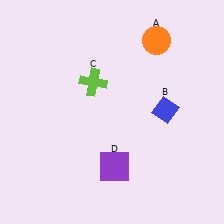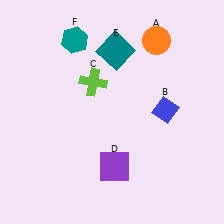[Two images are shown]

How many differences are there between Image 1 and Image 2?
There are 2 differences between the two images.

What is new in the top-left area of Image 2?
A teal hexagon (F) was added in the top-left area of Image 2.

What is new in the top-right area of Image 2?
A teal square (E) was added in the top-right area of Image 2.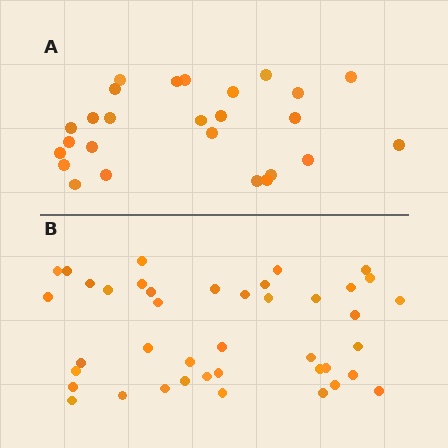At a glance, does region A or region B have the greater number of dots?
Region B (the bottom region) has more dots.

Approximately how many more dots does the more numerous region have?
Region B has approximately 15 more dots than region A.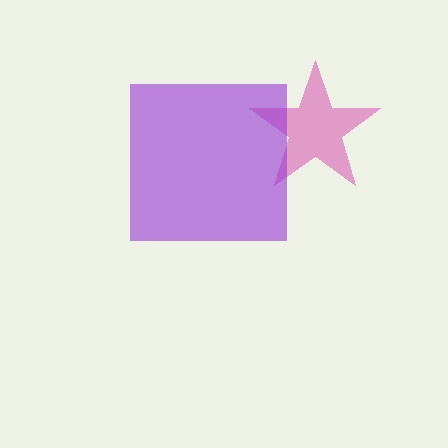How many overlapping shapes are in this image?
There are 2 overlapping shapes in the image.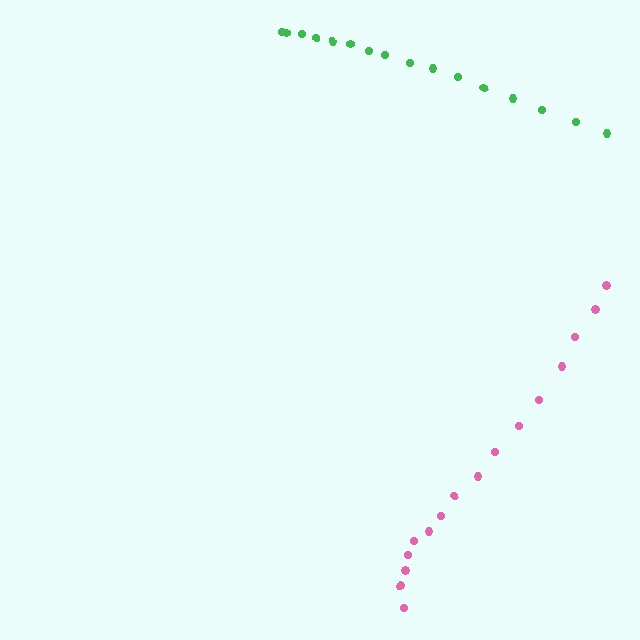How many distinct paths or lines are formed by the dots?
There are 2 distinct paths.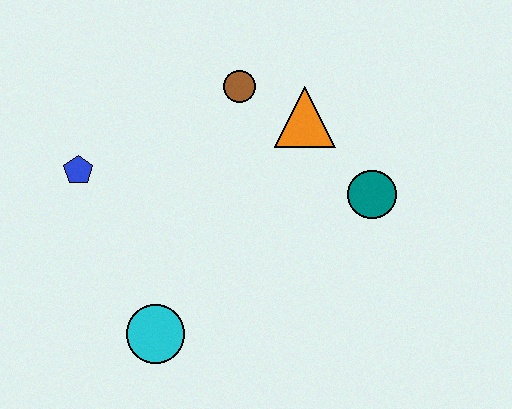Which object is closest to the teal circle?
The orange triangle is closest to the teal circle.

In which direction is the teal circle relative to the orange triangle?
The teal circle is below the orange triangle.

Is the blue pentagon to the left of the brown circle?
Yes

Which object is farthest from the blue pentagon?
The teal circle is farthest from the blue pentagon.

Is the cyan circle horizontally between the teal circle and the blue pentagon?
Yes